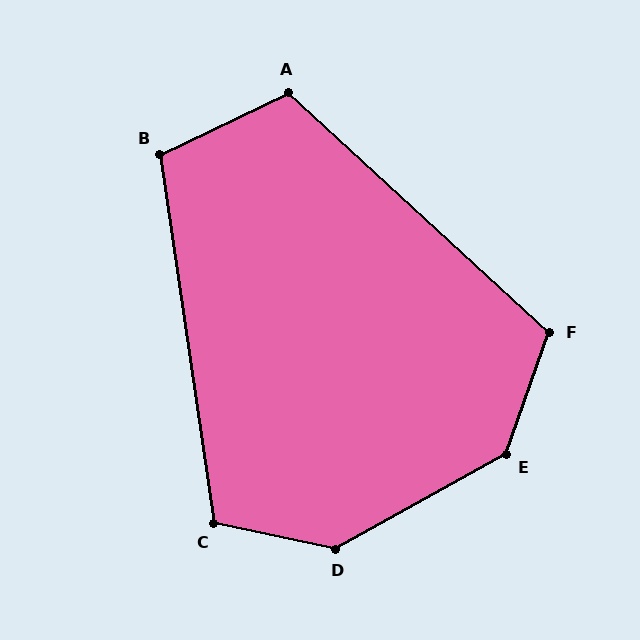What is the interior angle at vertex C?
Approximately 110 degrees (obtuse).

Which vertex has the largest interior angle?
D, at approximately 139 degrees.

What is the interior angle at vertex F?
Approximately 113 degrees (obtuse).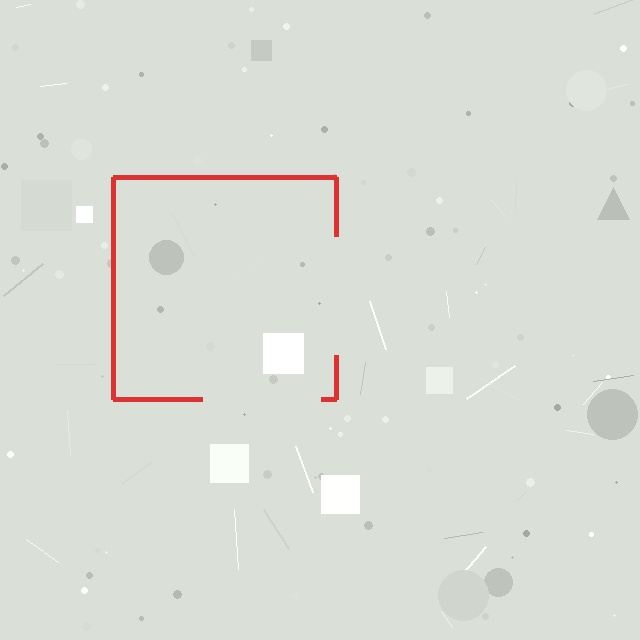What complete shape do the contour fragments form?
The contour fragments form a square.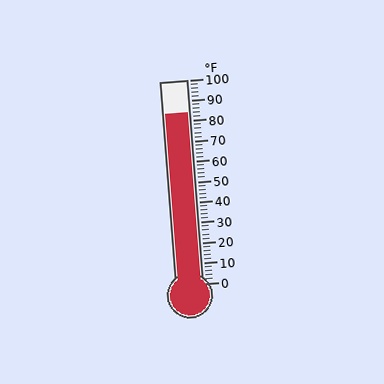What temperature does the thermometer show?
The thermometer shows approximately 84°F.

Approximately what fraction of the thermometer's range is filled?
The thermometer is filled to approximately 85% of its range.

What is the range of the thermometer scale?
The thermometer scale ranges from 0°F to 100°F.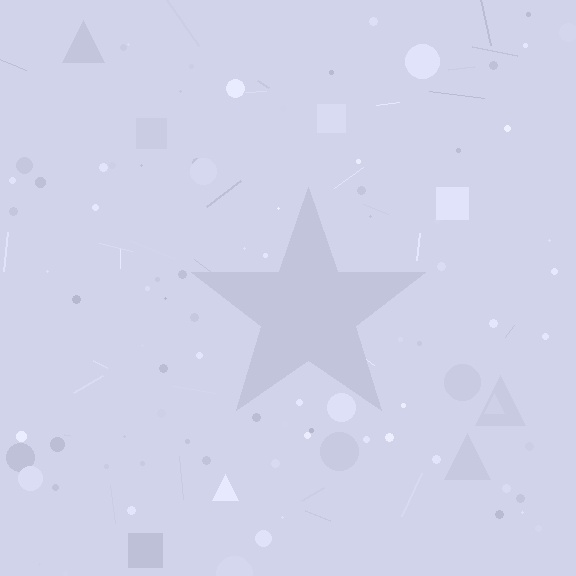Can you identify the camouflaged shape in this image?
The camouflaged shape is a star.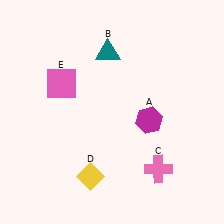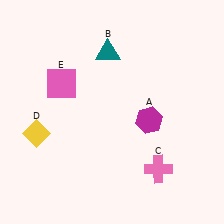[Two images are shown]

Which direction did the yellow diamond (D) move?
The yellow diamond (D) moved left.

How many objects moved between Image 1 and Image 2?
1 object moved between the two images.